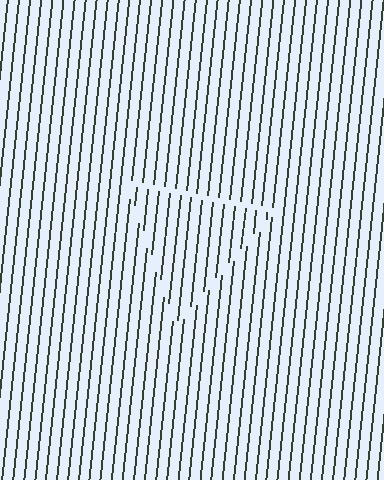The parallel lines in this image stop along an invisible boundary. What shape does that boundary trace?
An illusory triangle. The interior of the shape contains the same grating, shifted by half a period — the contour is defined by the phase discontinuity where line-ends from the inner and outer gratings abut.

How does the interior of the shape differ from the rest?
The interior of the shape contains the same grating, shifted by half a period — the contour is defined by the phase discontinuity where line-ends from the inner and outer gratings abut.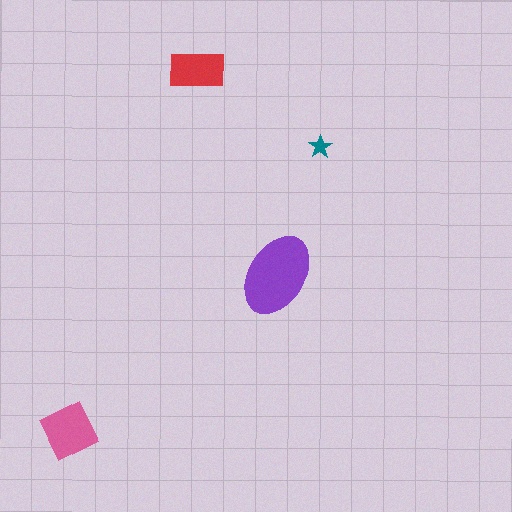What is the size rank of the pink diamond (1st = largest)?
2nd.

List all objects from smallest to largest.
The teal star, the red rectangle, the pink diamond, the purple ellipse.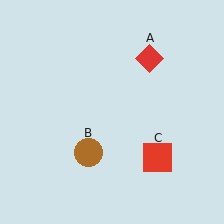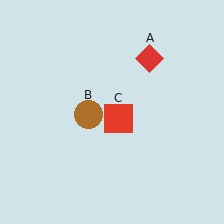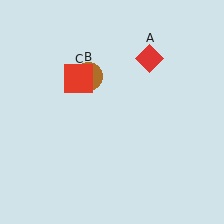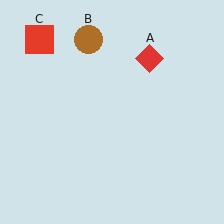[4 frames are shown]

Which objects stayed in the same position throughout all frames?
Red diamond (object A) remained stationary.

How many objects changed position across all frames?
2 objects changed position: brown circle (object B), red square (object C).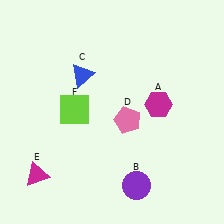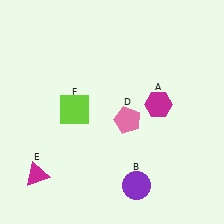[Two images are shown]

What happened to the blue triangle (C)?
The blue triangle (C) was removed in Image 2. It was in the top-left area of Image 1.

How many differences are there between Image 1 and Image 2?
There is 1 difference between the two images.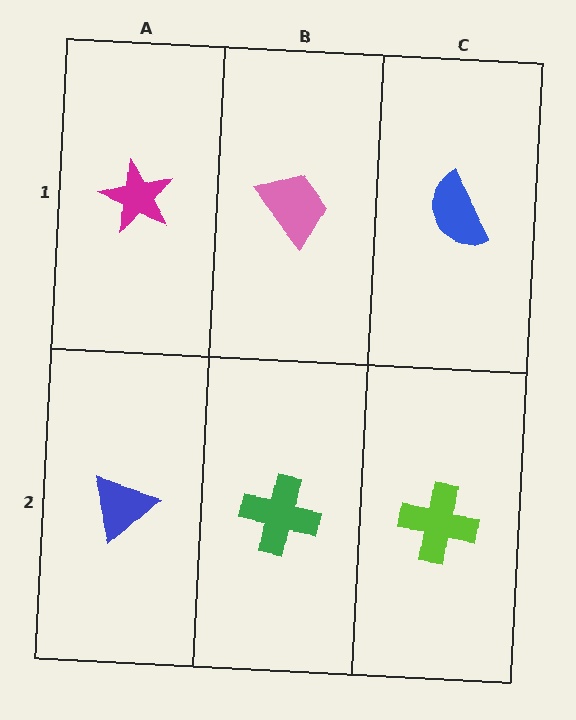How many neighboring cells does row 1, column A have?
2.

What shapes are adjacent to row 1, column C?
A lime cross (row 2, column C), a pink trapezoid (row 1, column B).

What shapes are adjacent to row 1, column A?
A blue triangle (row 2, column A), a pink trapezoid (row 1, column B).